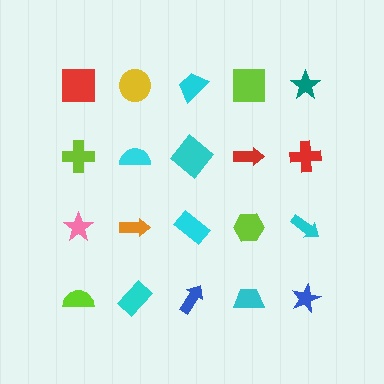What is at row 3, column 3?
A cyan rectangle.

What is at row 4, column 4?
A cyan trapezoid.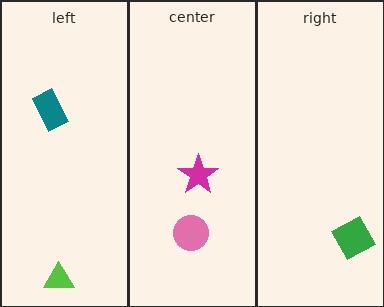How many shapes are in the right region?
1.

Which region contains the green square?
The right region.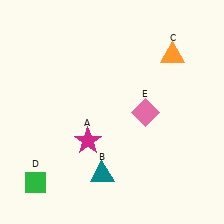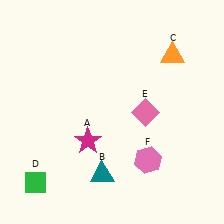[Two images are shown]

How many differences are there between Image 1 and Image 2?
There is 1 difference between the two images.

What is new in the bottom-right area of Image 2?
A pink hexagon (F) was added in the bottom-right area of Image 2.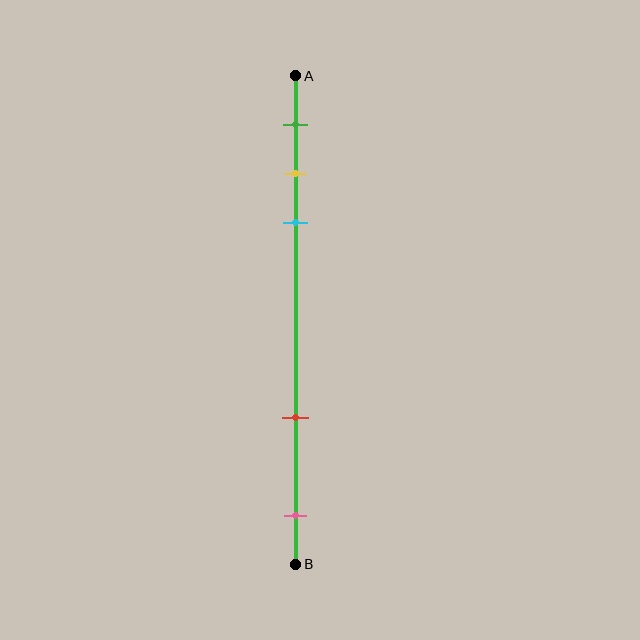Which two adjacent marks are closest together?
The yellow and cyan marks are the closest adjacent pair.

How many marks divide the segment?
There are 5 marks dividing the segment.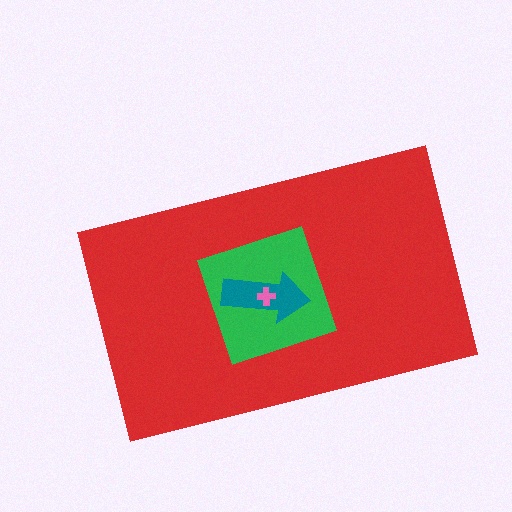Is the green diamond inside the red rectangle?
Yes.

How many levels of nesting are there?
4.